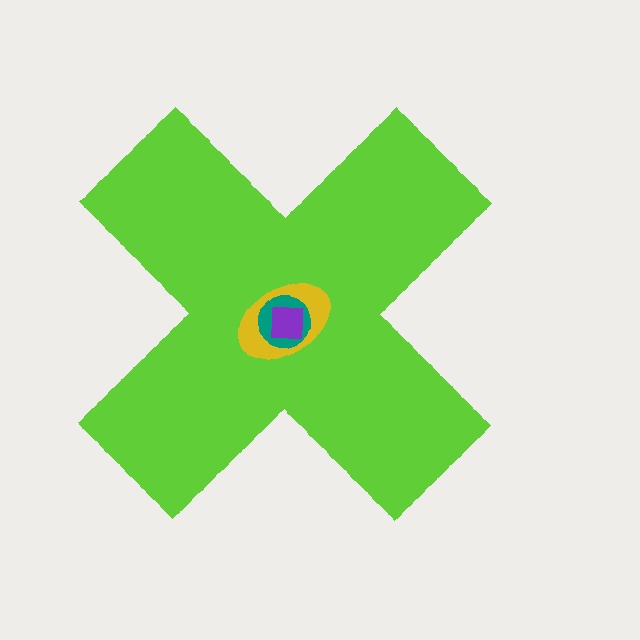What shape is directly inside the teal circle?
The purple square.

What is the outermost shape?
The lime cross.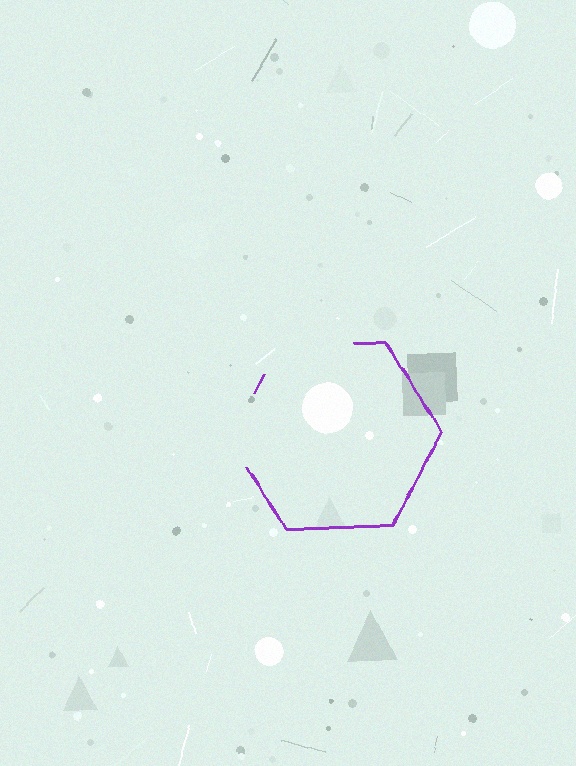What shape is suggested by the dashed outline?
The dashed outline suggests a hexagon.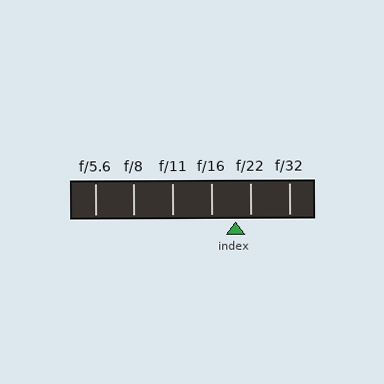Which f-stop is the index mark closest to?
The index mark is closest to f/22.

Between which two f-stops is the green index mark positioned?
The index mark is between f/16 and f/22.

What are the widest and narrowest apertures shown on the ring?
The widest aperture shown is f/5.6 and the narrowest is f/32.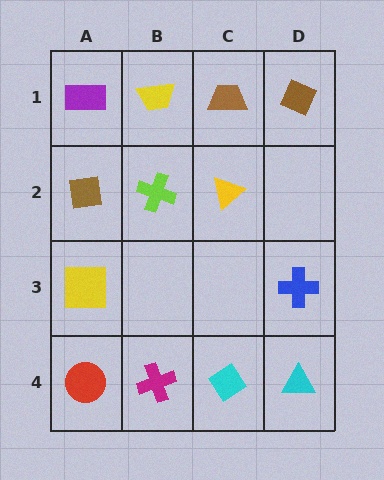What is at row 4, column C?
A cyan diamond.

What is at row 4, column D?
A cyan triangle.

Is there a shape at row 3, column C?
No, that cell is empty.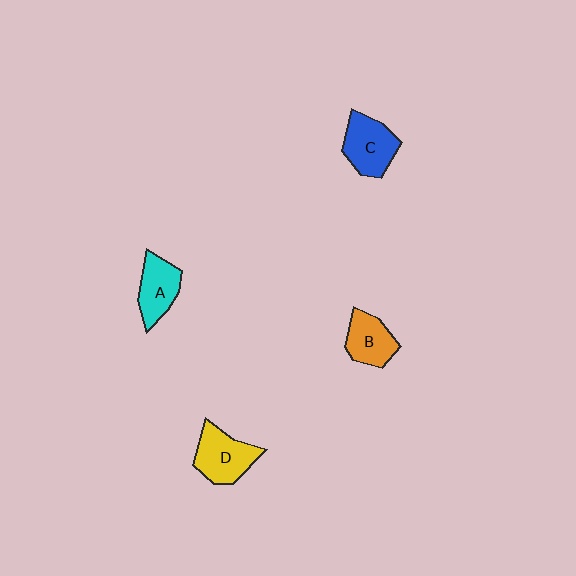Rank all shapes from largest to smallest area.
From largest to smallest: D (yellow), C (blue), A (cyan), B (orange).